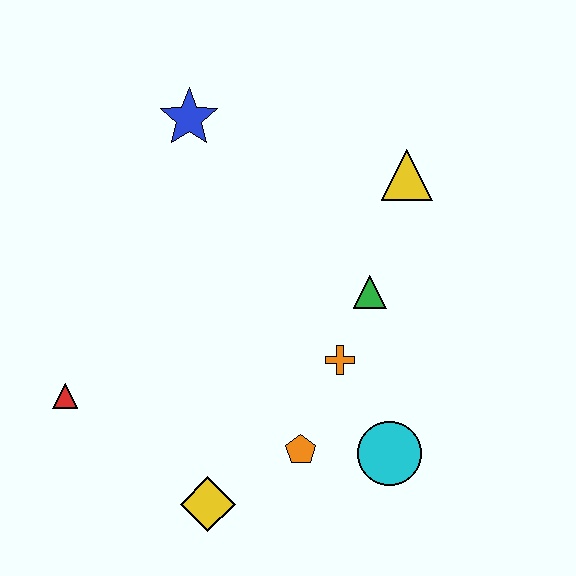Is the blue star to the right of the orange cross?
No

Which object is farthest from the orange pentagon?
The blue star is farthest from the orange pentagon.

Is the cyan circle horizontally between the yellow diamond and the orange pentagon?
No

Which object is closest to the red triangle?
The yellow diamond is closest to the red triangle.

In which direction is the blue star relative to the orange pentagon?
The blue star is above the orange pentagon.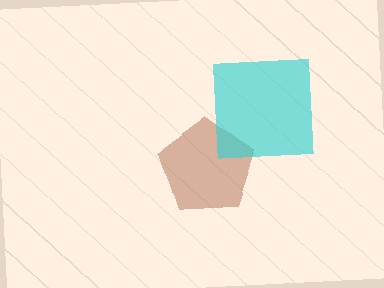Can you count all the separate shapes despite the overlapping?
Yes, there are 2 separate shapes.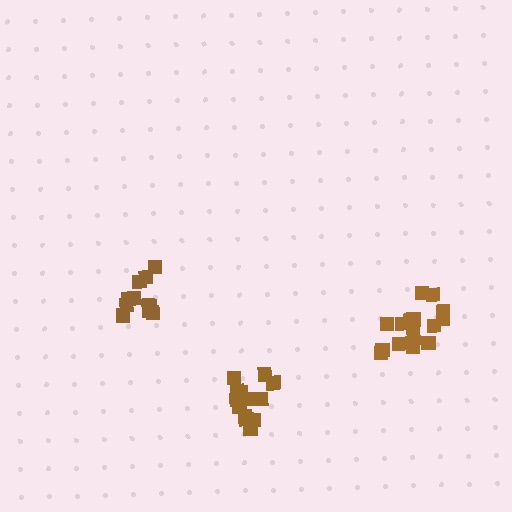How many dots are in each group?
Group 1: 16 dots, Group 2: 14 dots, Group 3: 11 dots (41 total).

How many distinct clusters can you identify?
There are 3 distinct clusters.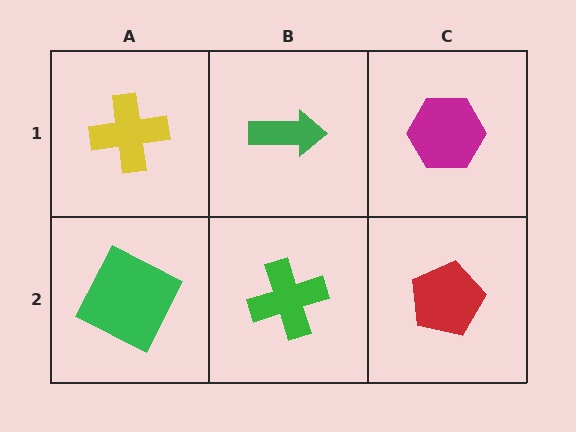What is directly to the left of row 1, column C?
A green arrow.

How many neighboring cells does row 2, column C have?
2.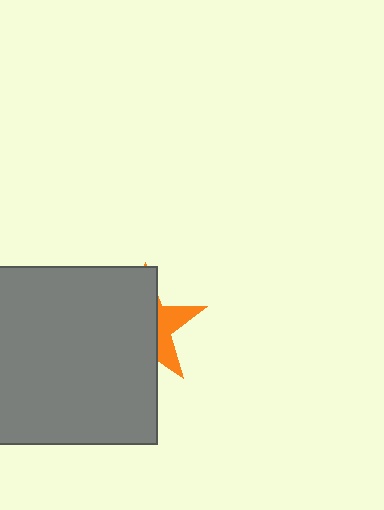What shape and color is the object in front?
The object in front is a gray square.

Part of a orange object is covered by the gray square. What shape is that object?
It is a star.